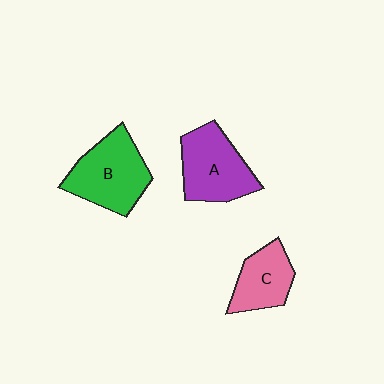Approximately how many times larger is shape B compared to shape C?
Approximately 1.5 times.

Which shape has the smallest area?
Shape C (pink).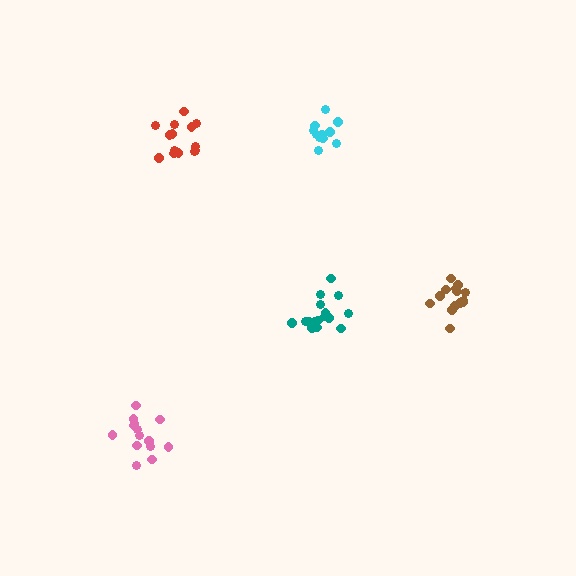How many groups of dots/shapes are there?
There are 5 groups.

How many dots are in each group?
Group 1: 16 dots, Group 2: 14 dots, Group 3: 14 dots, Group 4: 14 dots, Group 5: 12 dots (70 total).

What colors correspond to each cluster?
The clusters are colored: teal, pink, red, brown, cyan.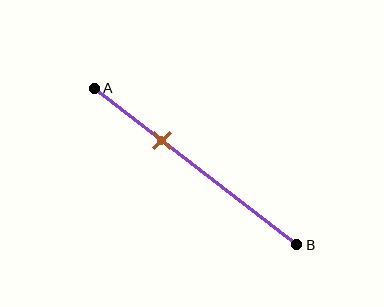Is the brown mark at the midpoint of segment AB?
No, the mark is at about 35% from A, not at the 50% midpoint.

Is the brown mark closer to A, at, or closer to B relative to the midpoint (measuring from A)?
The brown mark is closer to point A than the midpoint of segment AB.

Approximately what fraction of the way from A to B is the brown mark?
The brown mark is approximately 35% of the way from A to B.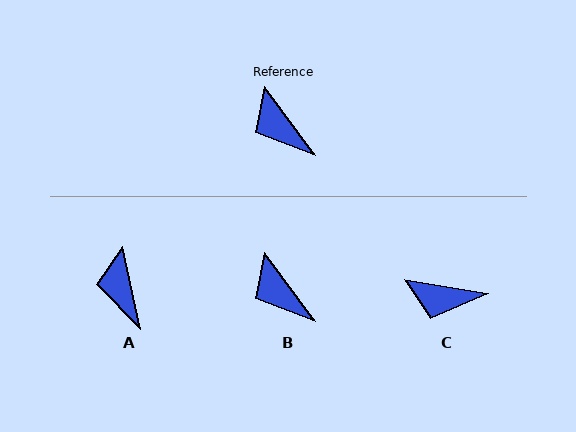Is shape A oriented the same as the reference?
No, it is off by about 24 degrees.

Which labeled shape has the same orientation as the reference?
B.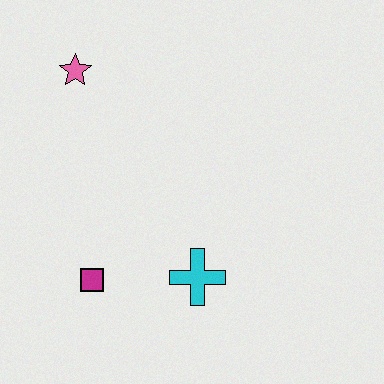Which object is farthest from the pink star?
The cyan cross is farthest from the pink star.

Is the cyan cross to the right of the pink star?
Yes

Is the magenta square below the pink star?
Yes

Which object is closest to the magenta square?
The cyan cross is closest to the magenta square.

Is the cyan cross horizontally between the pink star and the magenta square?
No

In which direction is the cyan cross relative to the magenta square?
The cyan cross is to the right of the magenta square.